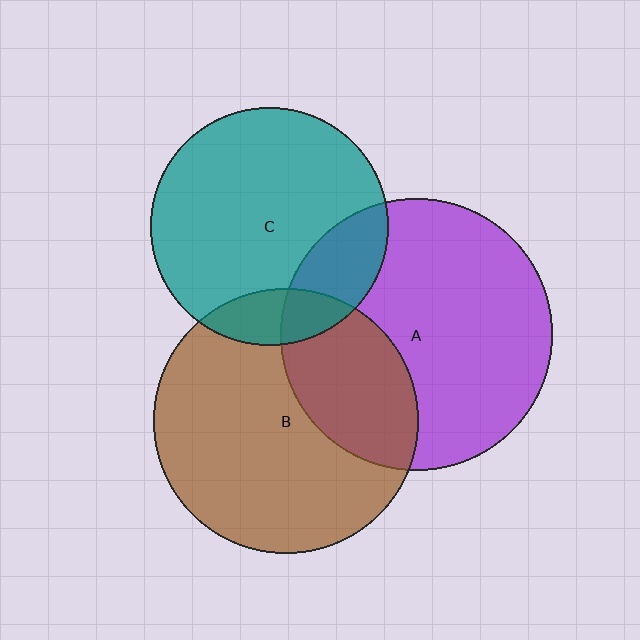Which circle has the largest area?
Circle A (purple).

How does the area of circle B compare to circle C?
Approximately 1.2 times.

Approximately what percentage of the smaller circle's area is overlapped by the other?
Approximately 20%.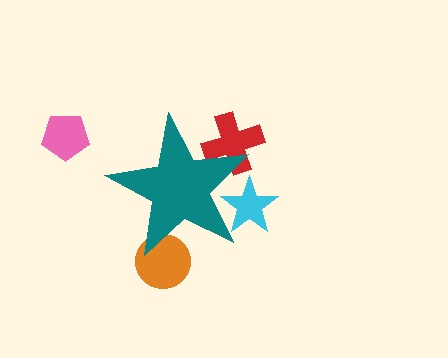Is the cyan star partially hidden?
Yes, the cyan star is partially hidden behind the teal star.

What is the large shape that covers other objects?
A teal star.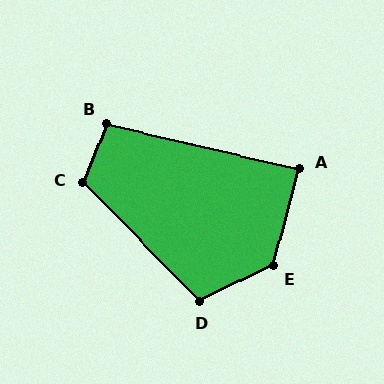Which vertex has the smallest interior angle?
A, at approximately 88 degrees.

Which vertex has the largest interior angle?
E, at approximately 131 degrees.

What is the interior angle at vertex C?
Approximately 114 degrees (obtuse).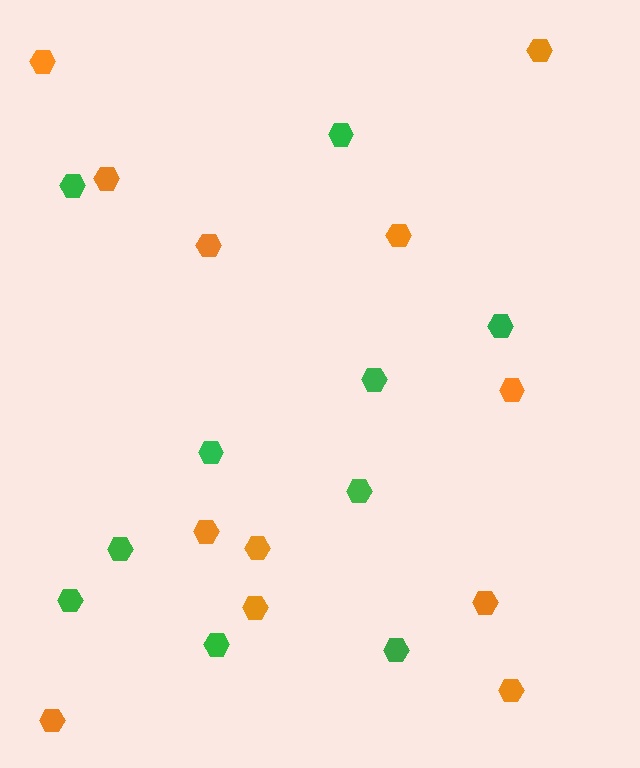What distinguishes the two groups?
There are 2 groups: one group of green hexagons (10) and one group of orange hexagons (12).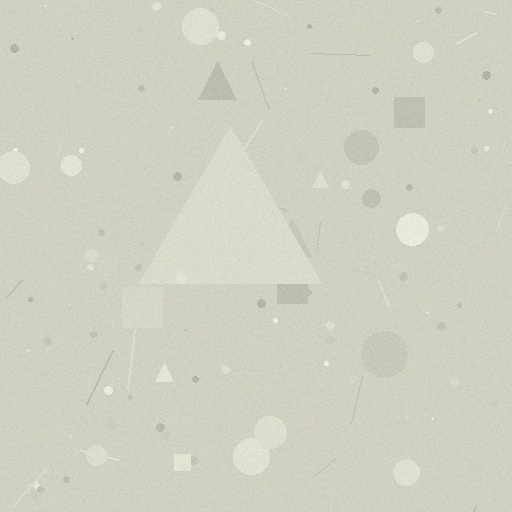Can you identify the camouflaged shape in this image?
The camouflaged shape is a triangle.